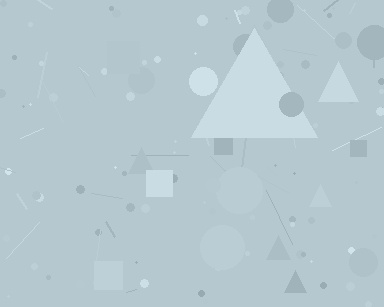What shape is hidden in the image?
A triangle is hidden in the image.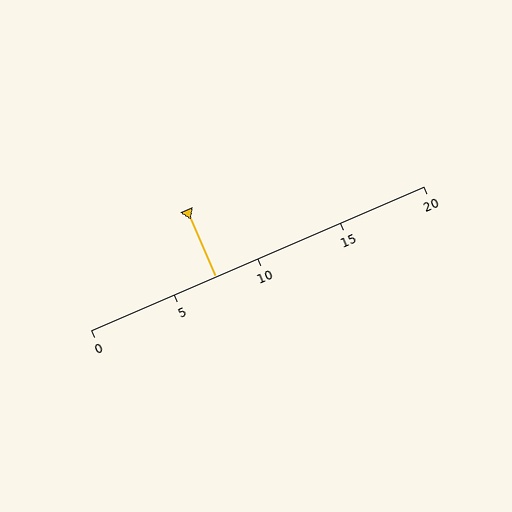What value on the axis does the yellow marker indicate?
The marker indicates approximately 7.5.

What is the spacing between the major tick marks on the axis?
The major ticks are spaced 5 apart.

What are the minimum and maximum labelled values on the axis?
The axis runs from 0 to 20.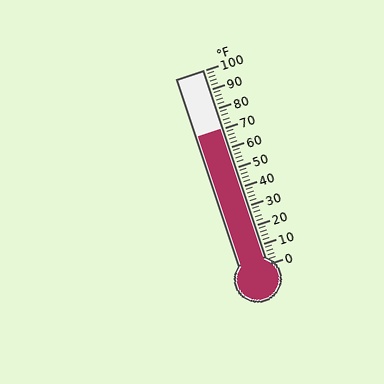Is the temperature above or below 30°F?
The temperature is above 30°F.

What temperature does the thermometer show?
The thermometer shows approximately 70°F.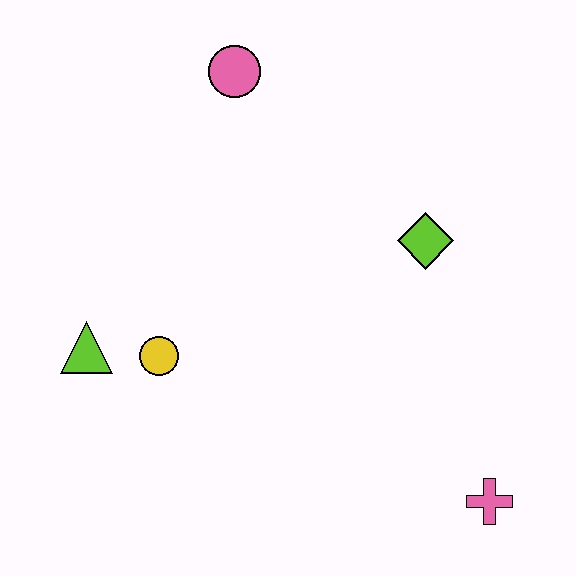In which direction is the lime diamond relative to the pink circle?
The lime diamond is to the right of the pink circle.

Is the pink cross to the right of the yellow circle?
Yes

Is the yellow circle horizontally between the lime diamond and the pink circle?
No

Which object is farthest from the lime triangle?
The pink cross is farthest from the lime triangle.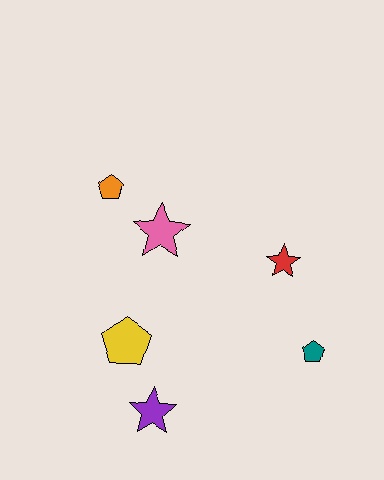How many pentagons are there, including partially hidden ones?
There are 3 pentagons.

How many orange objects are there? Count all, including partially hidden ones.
There is 1 orange object.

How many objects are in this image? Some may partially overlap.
There are 6 objects.